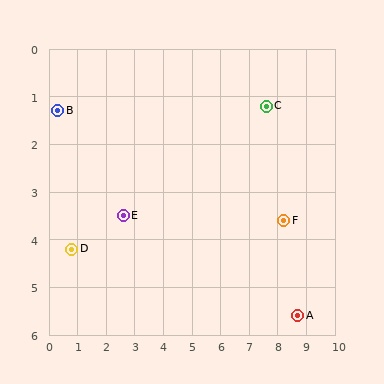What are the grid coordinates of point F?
Point F is at approximately (8.2, 3.6).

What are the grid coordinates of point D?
Point D is at approximately (0.8, 4.2).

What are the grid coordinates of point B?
Point B is at approximately (0.3, 1.3).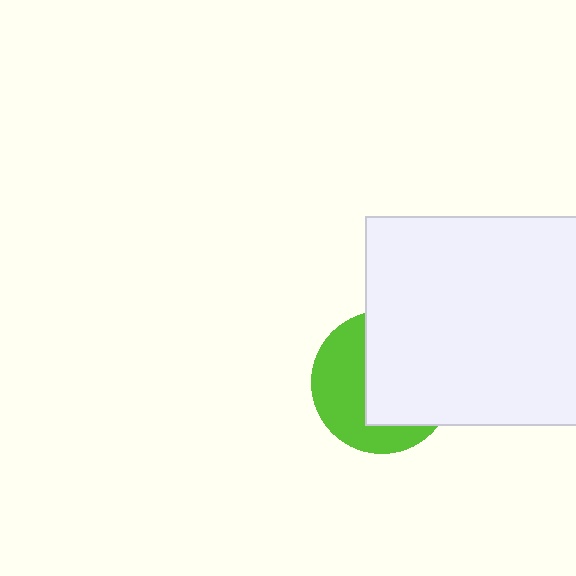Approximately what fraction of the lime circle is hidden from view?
Roughly 55% of the lime circle is hidden behind the white rectangle.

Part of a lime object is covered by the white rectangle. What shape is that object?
It is a circle.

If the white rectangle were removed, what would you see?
You would see the complete lime circle.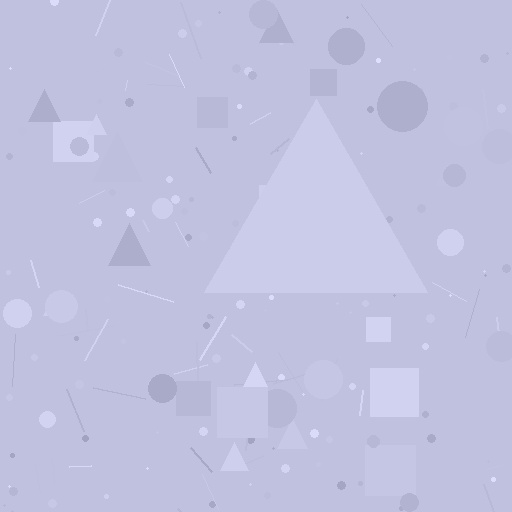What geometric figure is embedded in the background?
A triangle is embedded in the background.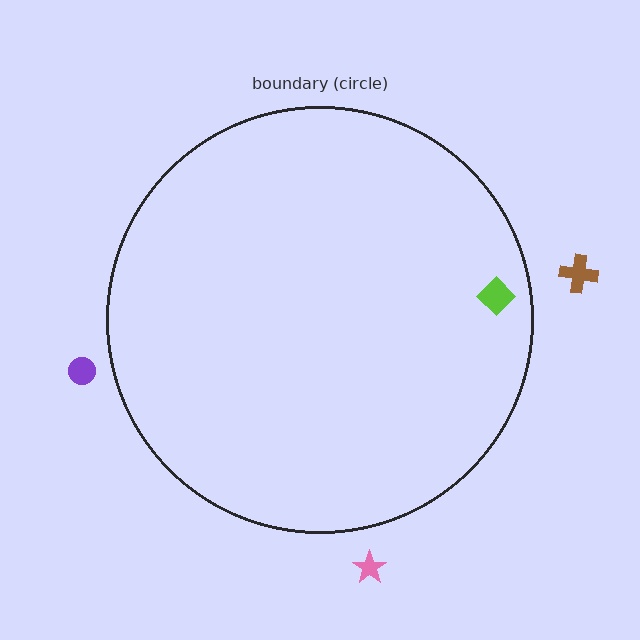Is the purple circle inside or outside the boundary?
Outside.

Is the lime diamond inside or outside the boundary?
Inside.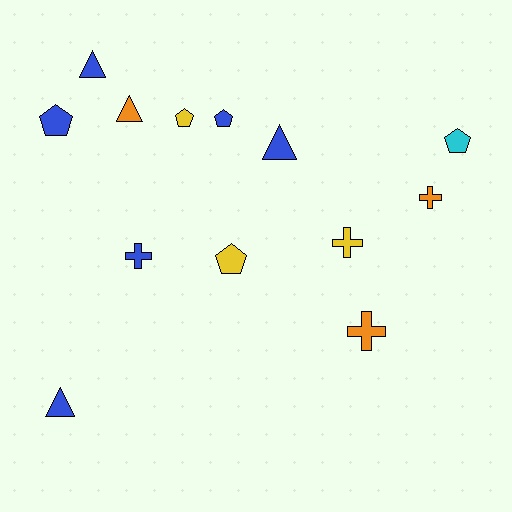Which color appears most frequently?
Blue, with 6 objects.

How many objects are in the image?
There are 13 objects.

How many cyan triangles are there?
There are no cyan triangles.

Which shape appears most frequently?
Pentagon, with 5 objects.